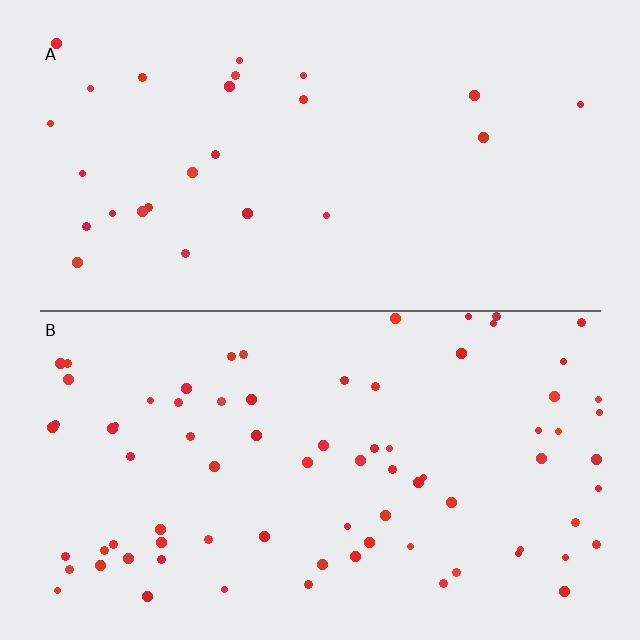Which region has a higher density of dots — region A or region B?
B (the bottom).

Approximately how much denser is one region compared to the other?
Approximately 3.0× — region B over region A.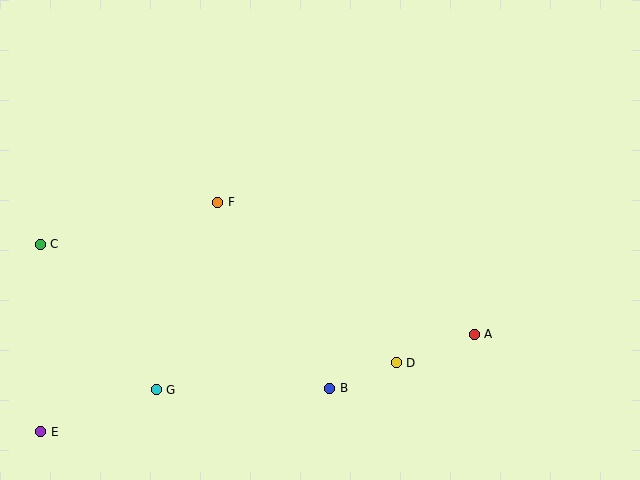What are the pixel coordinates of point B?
Point B is at (330, 388).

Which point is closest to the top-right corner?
Point A is closest to the top-right corner.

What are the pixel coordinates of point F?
Point F is at (218, 202).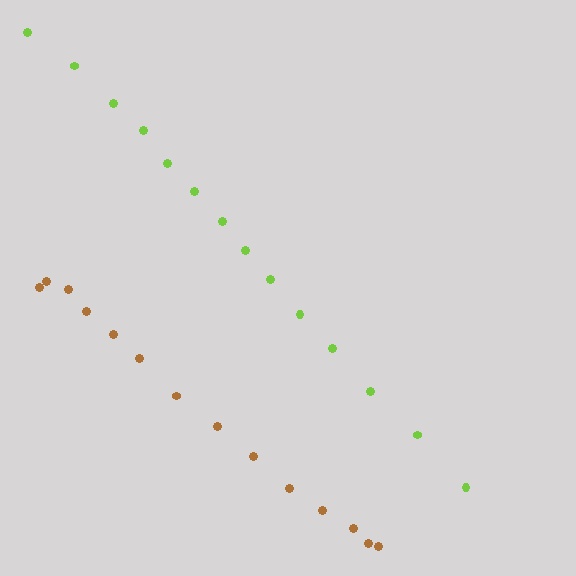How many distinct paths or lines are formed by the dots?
There are 2 distinct paths.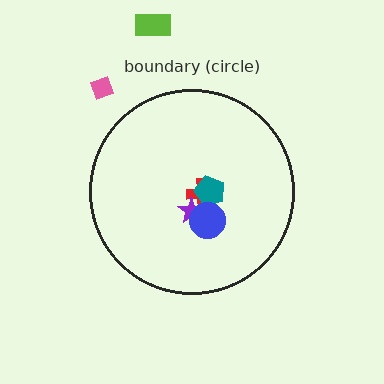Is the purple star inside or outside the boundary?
Inside.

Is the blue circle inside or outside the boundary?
Inside.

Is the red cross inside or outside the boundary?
Inside.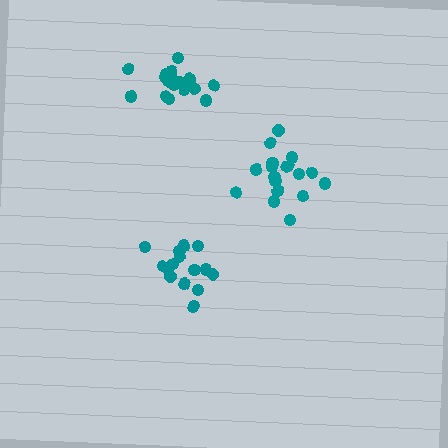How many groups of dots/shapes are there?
There are 3 groups.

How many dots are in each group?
Group 1: 19 dots, Group 2: 19 dots, Group 3: 16 dots (54 total).